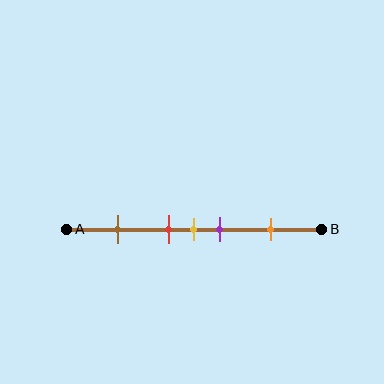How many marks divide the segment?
There are 5 marks dividing the segment.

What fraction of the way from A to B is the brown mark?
The brown mark is approximately 20% (0.2) of the way from A to B.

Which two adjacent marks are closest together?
The red and yellow marks are the closest adjacent pair.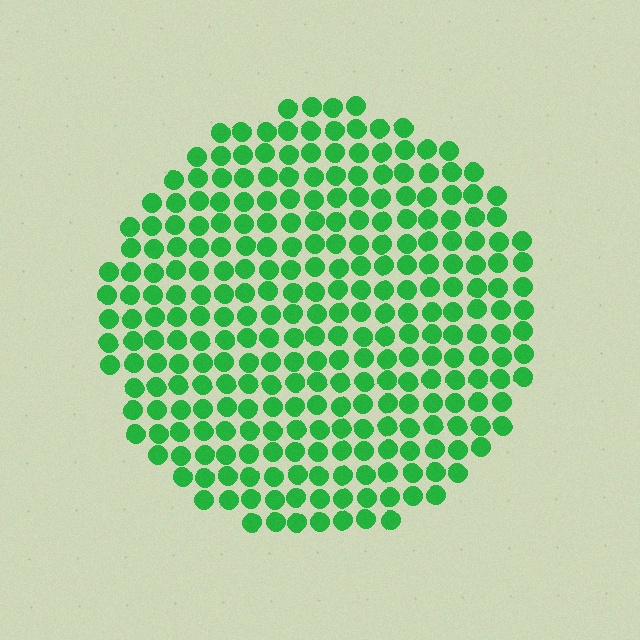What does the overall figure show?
The overall figure shows a circle.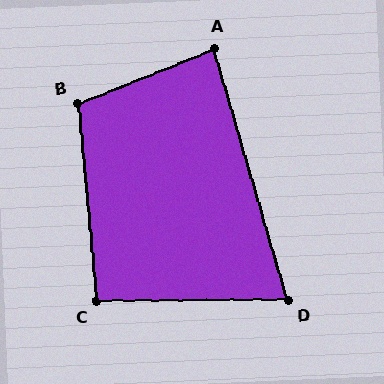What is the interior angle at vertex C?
Approximately 95 degrees (obtuse).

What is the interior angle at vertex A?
Approximately 85 degrees (acute).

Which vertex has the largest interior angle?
B, at approximately 106 degrees.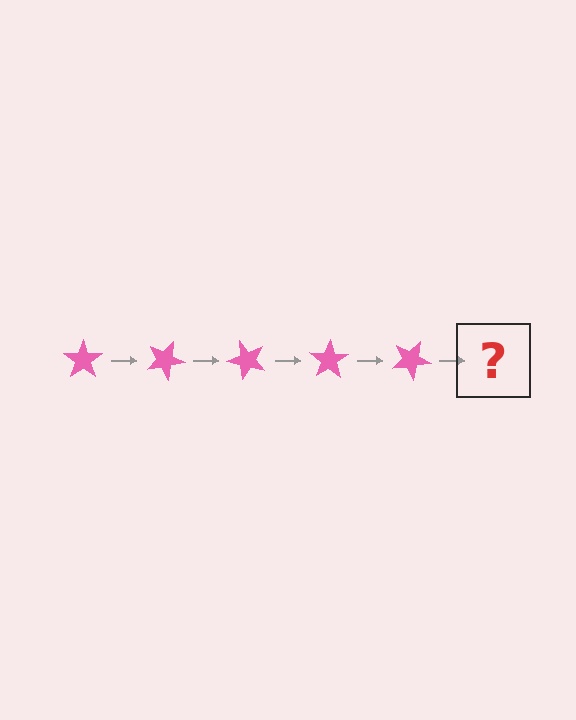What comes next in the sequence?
The next element should be a pink star rotated 125 degrees.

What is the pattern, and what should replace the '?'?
The pattern is that the star rotates 25 degrees each step. The '?' should be a pink star rotated 125 degrees.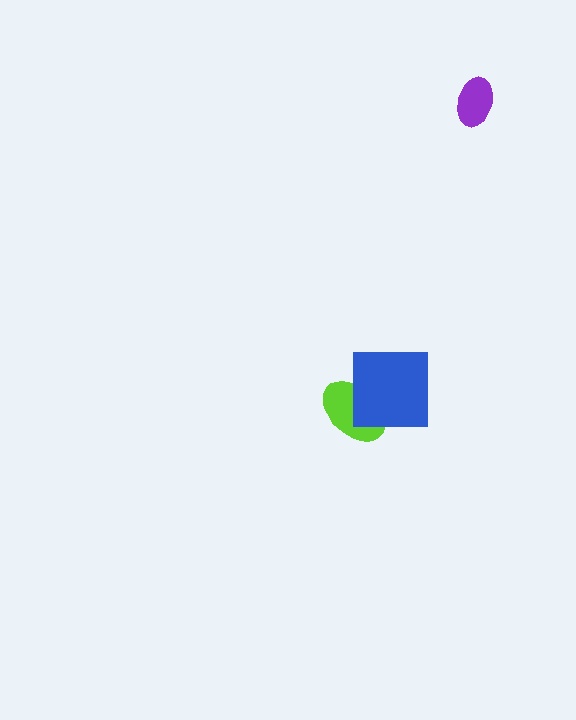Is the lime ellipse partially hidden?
Yes, it is partially covered by another shape.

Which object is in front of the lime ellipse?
The blue square is in front of the lime ellipse.